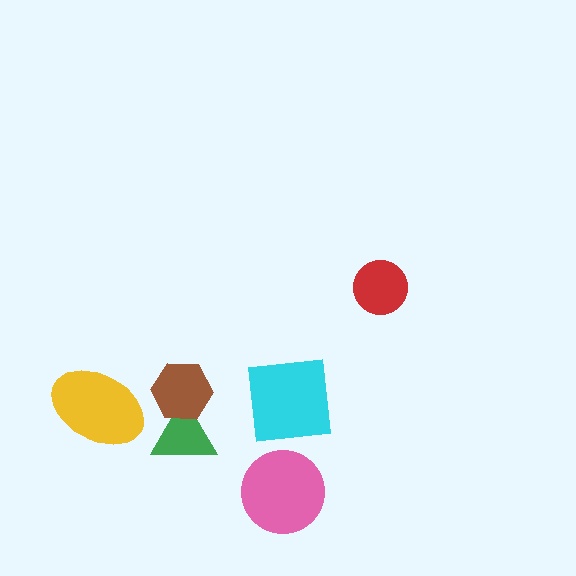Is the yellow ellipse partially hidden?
No, no other shape covers it.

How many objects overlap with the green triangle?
1 object overlaps with the green triangle.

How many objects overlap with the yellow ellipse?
0 objects overlap with the yellow ellipse.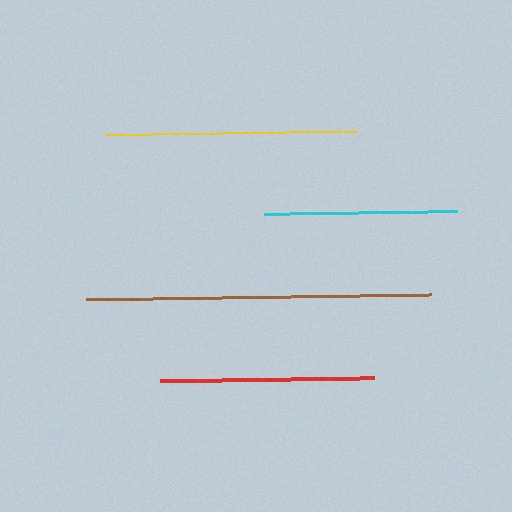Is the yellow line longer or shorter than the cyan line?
The yellow line is longer than the cyan line.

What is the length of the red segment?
The red segment is approximately 214 pixels long.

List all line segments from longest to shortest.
From longest to shortest: brown, yellow, red, cyan.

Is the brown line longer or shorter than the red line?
The brown line is longer than the red line.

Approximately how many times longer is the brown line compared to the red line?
The brown line is approximately 1.6 times the length of the red line.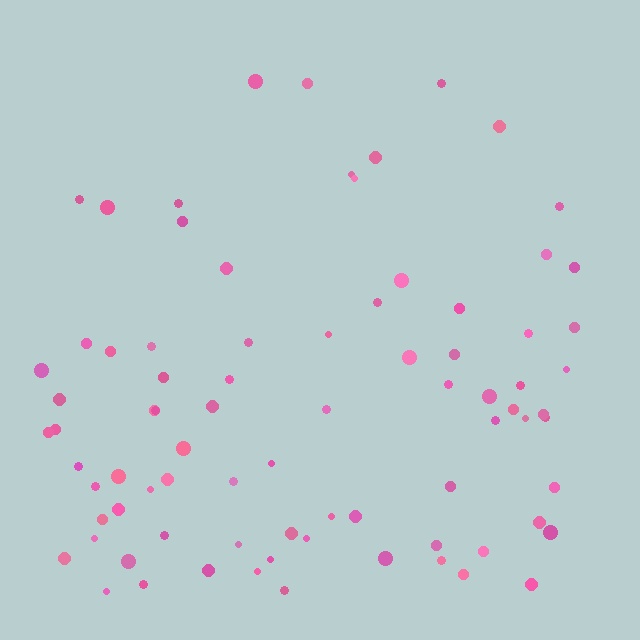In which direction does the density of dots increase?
From top to bottom, with the bottom side densest.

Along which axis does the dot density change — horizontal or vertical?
Vertical.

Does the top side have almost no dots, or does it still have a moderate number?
Still a moderate number, just noticeably fewer than the bottom.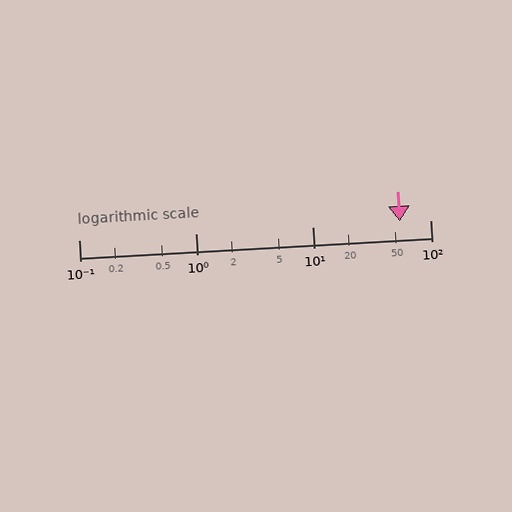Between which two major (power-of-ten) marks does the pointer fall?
The pointer is between 10 and 100.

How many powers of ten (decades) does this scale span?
The scale spans 3 decades, from 0.1 to 100.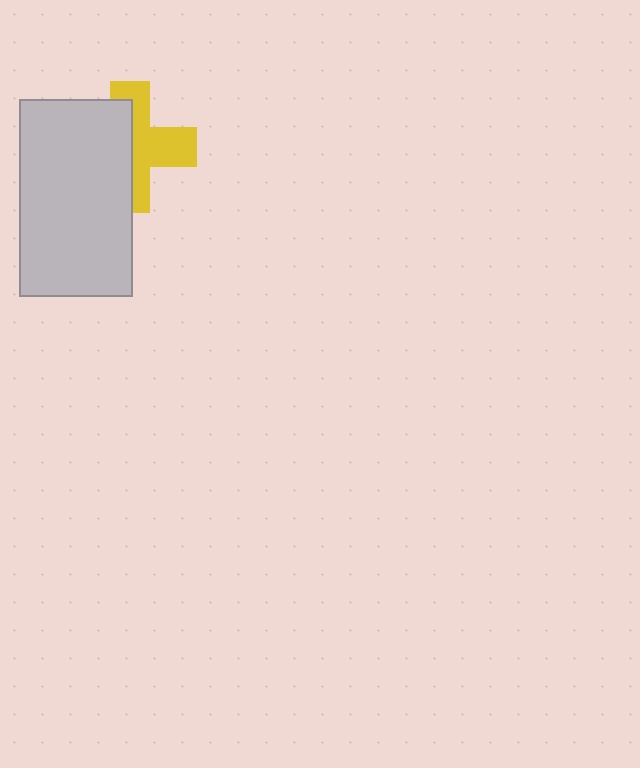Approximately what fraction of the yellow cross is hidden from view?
Roughly 51% of the yellow cross is hidden behind the light gray rectangle.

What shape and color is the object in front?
The object in front is a light gray rectangle.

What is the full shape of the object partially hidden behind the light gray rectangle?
The partially hidden object is a yellow cross.